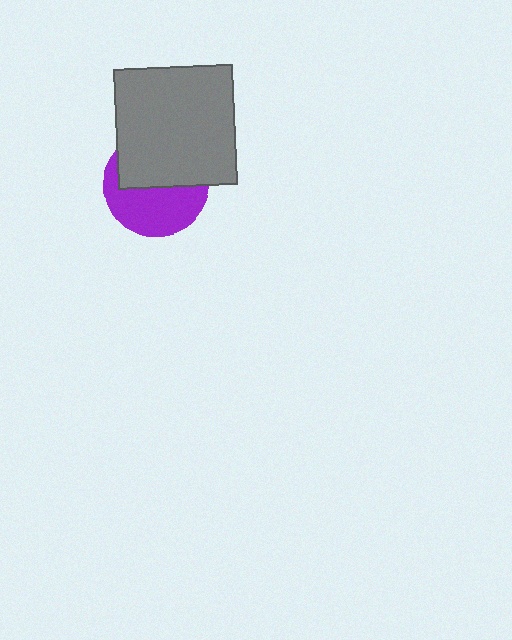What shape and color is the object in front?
The object in front is a gray square.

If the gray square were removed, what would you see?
You would see the complete purple circle.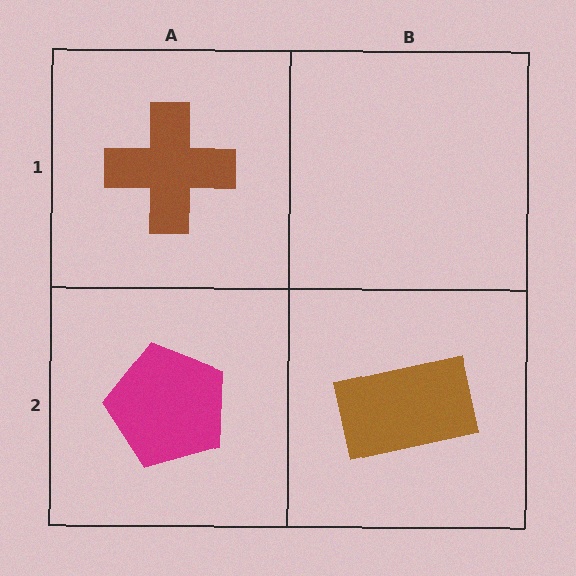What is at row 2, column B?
A brown rectangle.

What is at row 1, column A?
A brown cross.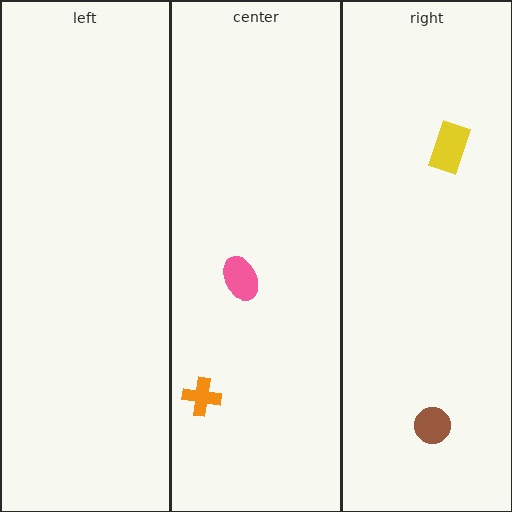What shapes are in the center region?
The pink ellipse, the orange cross.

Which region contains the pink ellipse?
The center region.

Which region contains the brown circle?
The right region.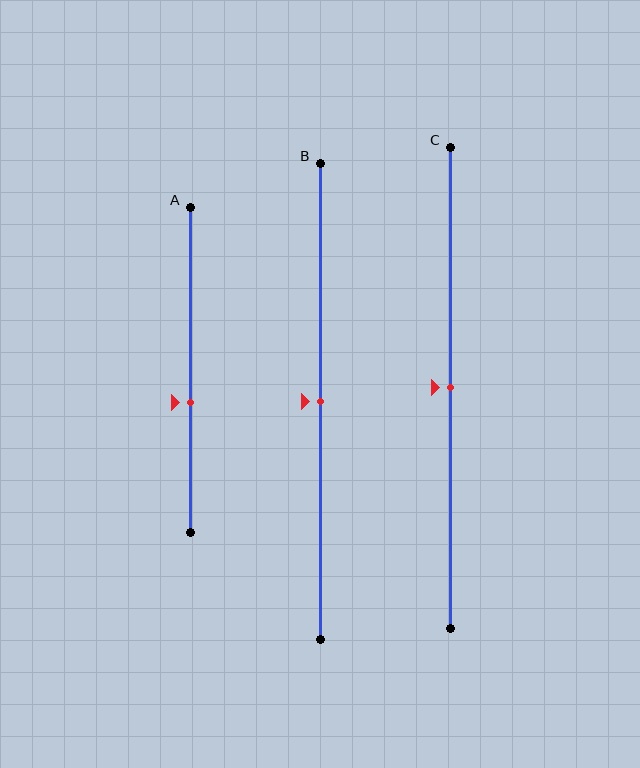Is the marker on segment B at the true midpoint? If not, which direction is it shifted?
Yes, the marker on segment B is at the true midpoint.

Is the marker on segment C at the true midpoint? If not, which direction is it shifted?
Yes, the marker on segment C is at the true midpoint.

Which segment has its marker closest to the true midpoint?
Segment B has its marker closest to the true midpoint.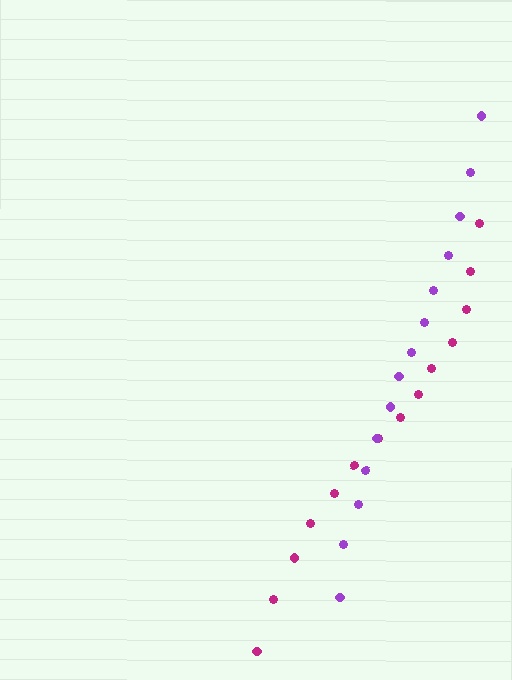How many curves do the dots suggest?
There are 2 distinct paths.